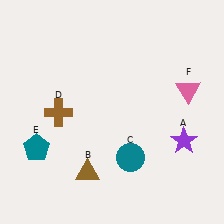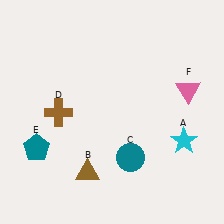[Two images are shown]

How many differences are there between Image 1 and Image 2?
There is 1 difference between the two images.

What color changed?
The star (A) changed from purple in Image 1 to cyan in Image 2.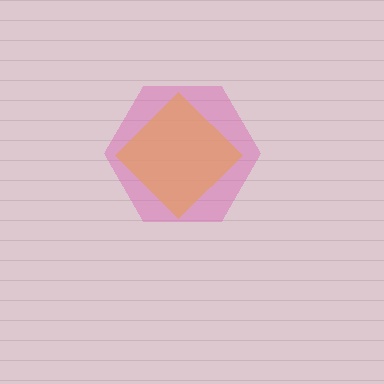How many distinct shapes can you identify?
There are 2 distinct shapes: a yellow diamond, a pink hexagon.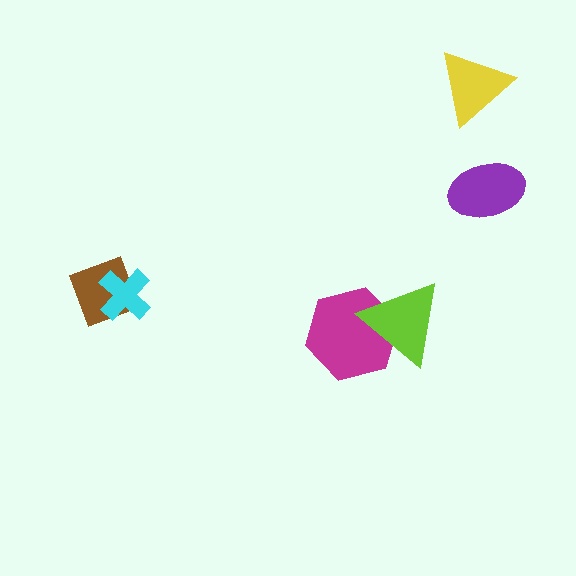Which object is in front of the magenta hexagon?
The lime triangle is in front of the magenta hexagon.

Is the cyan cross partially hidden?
No, no other shape covers it.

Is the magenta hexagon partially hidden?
Yes, it is partially covered by another shape.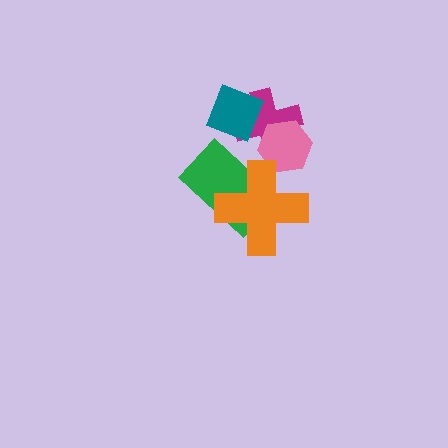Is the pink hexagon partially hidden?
Yes, it is partially covered by another shape.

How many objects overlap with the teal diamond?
1 object overlaps with the teal diamond.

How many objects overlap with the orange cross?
2 objects overlap with the orange cross.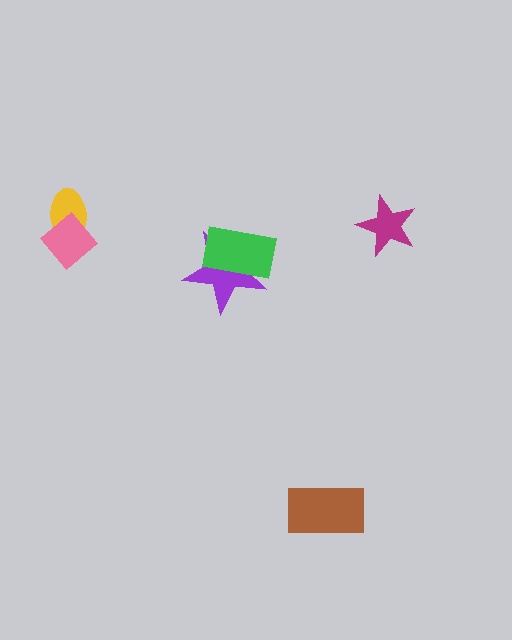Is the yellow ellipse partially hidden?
Yes, it is partially covered by another shape.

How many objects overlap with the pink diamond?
1 object overlaps with the pink diamond.